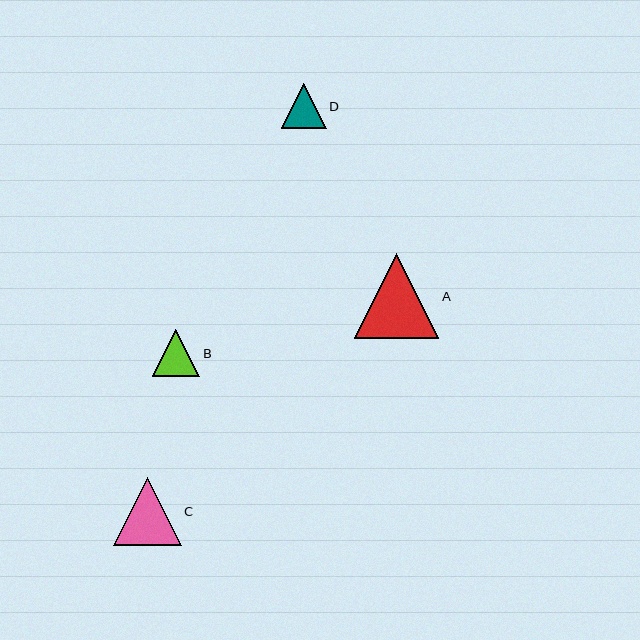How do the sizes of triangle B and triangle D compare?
Triangle B and triangle D are approximately the same size.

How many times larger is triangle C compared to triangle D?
Triangle C is approximately 1.5 times the size of triangle D.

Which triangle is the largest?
Triangle A is the largest with a size of approximately 84 pixels.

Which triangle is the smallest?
Triangle D is the smallest with a size of approximately 45 pixels.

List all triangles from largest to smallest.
From largest to smallest: A, C, B, D.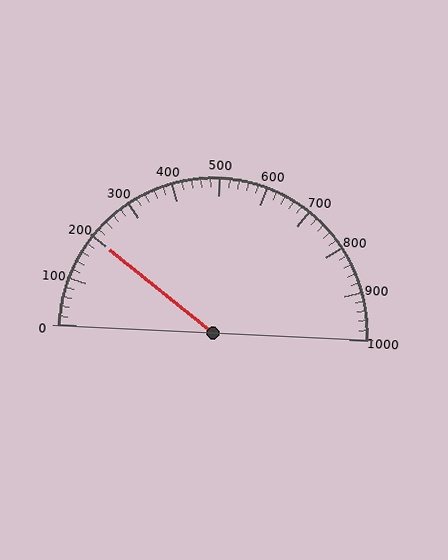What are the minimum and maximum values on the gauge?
The gauge ranges from 0 to 1000.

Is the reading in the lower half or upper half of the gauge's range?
The reading is in the lower half of the range (0 to 1000).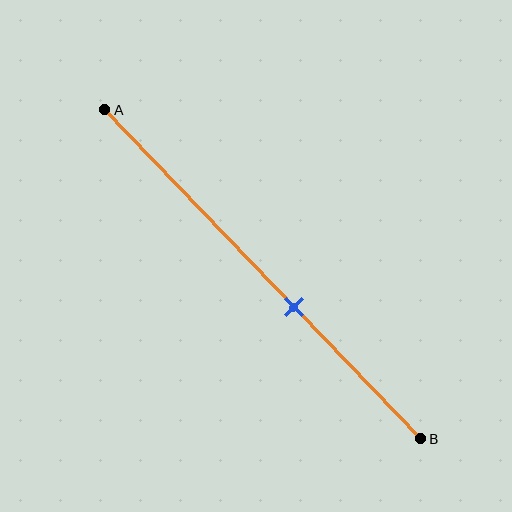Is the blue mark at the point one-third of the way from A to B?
No, the mark is at about 60% from A, not at the 33% one-third point.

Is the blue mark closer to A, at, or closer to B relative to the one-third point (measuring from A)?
The blue mark is closer to point B than the one-third point of segment AB.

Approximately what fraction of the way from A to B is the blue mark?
The blue mark is approximately 60% of the way from A to B.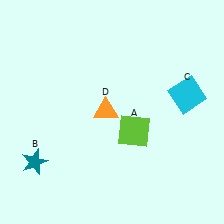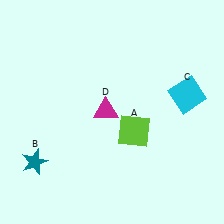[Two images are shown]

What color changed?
The triangle (D) changed from orange in Image 1 to magenta in Image 2.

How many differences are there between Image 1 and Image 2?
There is 1 difference between the two images.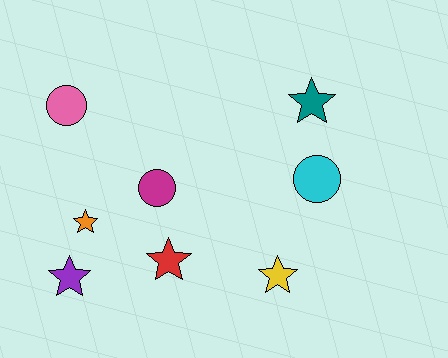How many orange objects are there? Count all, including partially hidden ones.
There is 1 orange object.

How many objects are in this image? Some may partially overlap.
There are 8 objects.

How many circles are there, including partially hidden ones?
There are 3 circles.